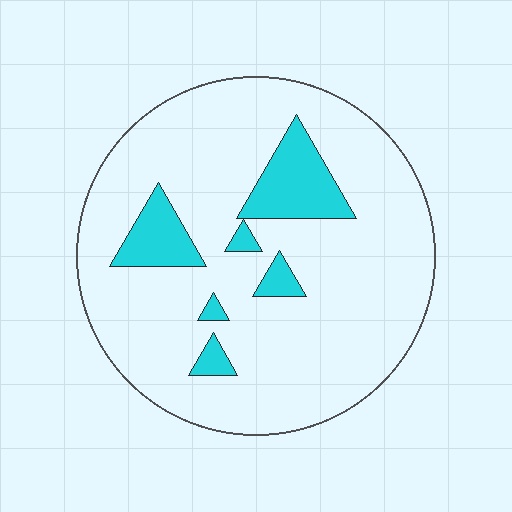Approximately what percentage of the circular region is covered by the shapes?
Approximately 15%.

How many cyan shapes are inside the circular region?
6.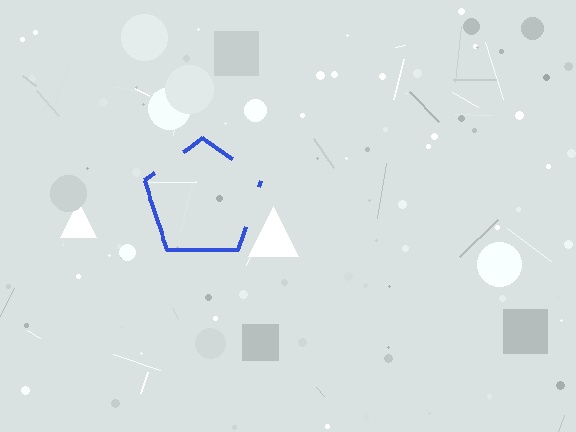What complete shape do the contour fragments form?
The contour fragments form a pentagon.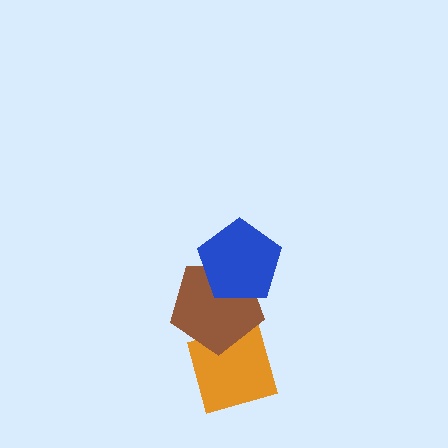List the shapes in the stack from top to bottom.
From top to bottom: the blue pentagon, the brown pentagon, the orange diamond.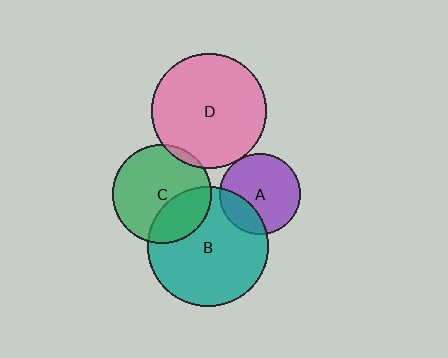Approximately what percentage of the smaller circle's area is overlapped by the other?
Approximately 5%.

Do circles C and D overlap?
Yes.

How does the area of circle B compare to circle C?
Approximately 1.5 times.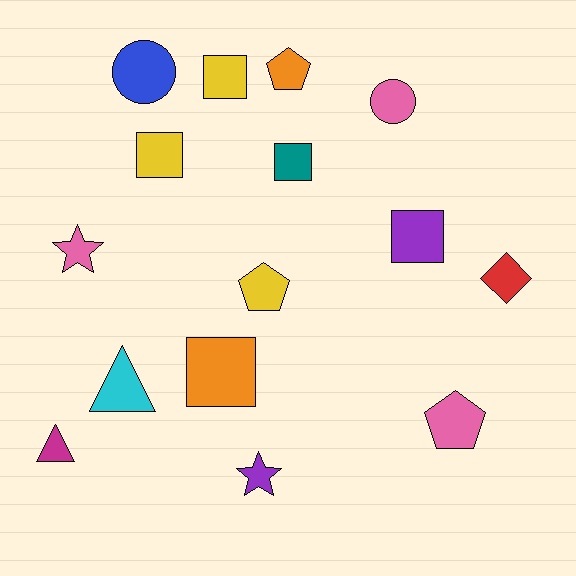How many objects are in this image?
There are 15 objects.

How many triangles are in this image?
There are 2 triangles.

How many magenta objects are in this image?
There is 1 magenta object.